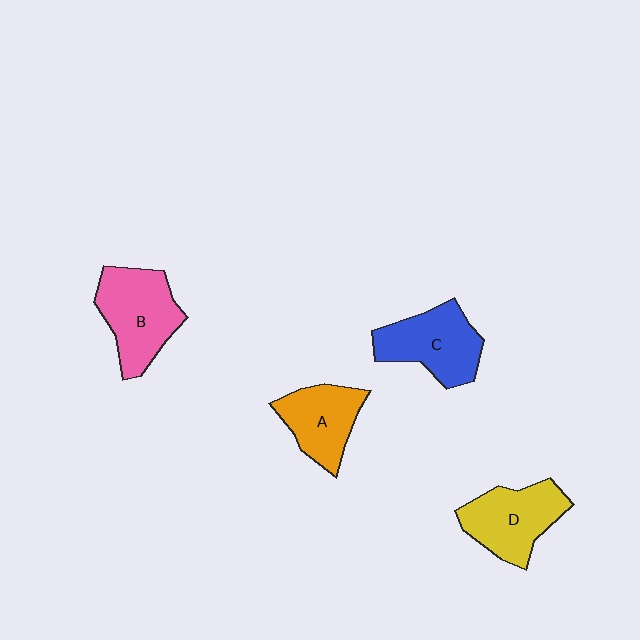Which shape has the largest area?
Shape B (pink).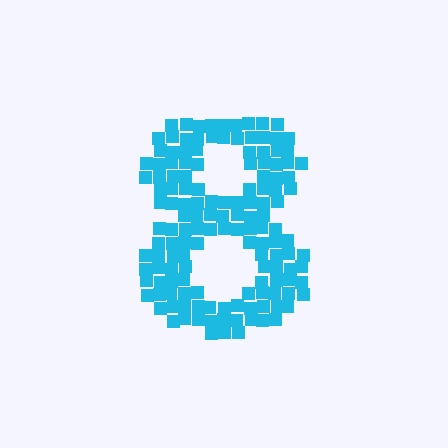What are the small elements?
The small elements are squares.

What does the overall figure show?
The overall figure shows the digit 8.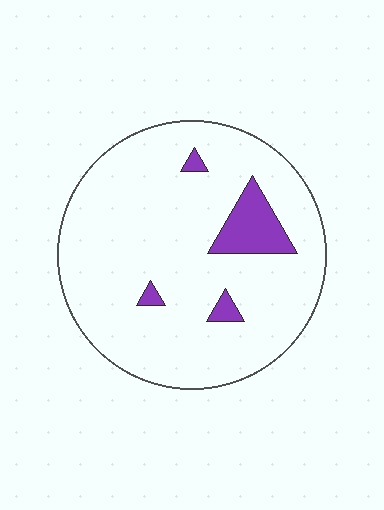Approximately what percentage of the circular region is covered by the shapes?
Approximately 10%.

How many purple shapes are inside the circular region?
4.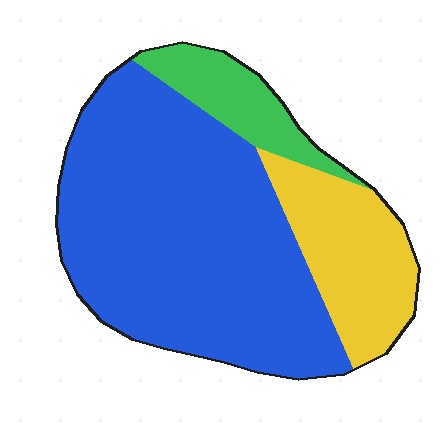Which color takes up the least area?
Green, at roughly 10%.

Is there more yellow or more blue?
Blue.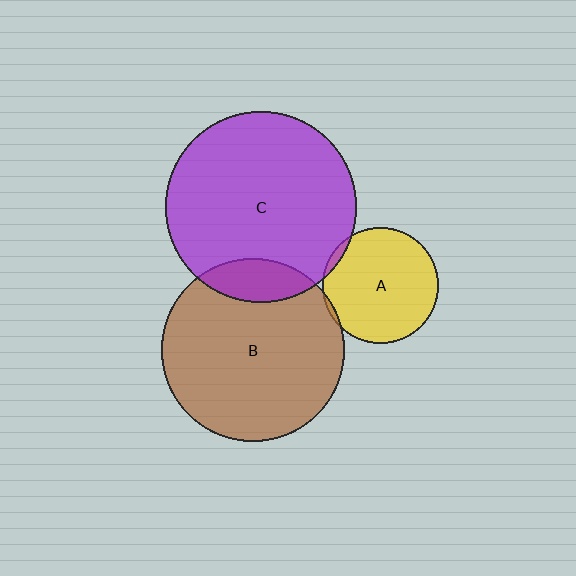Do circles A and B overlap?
Yes.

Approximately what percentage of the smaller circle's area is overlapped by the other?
Approximately 5%.